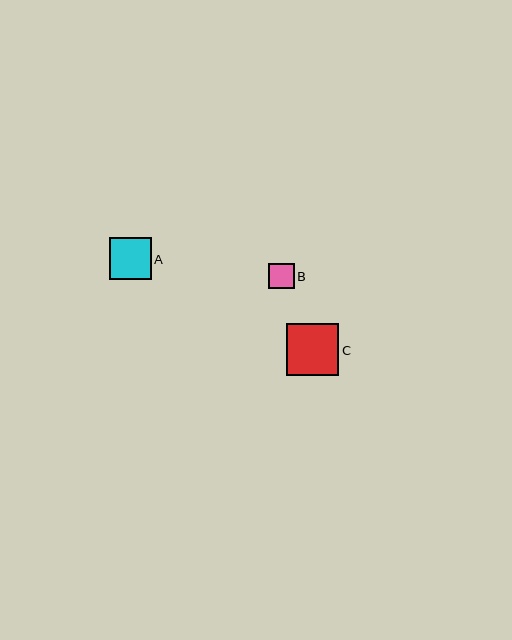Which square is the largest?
Square C is the largest with a size of approximately 52 pixels.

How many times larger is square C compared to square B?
Square C is approximately 2.1 times the size of square B.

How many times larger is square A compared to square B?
Square A is approximately 1.7 times the size of square B.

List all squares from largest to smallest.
From largest to smallest: C, A, B.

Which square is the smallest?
Square B is the smallest with a size of approximately 25 pixels.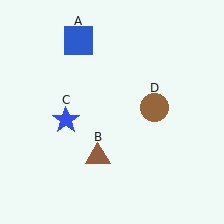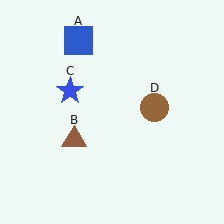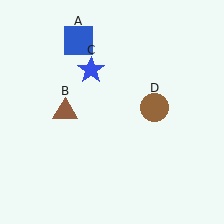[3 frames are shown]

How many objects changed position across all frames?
2 objects changed position: brown triangle (object B), blue star (object C).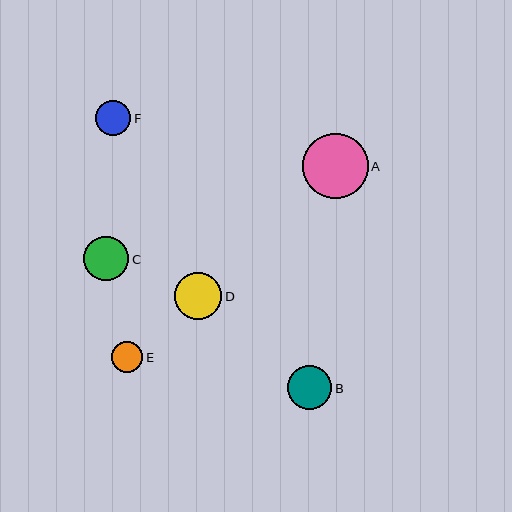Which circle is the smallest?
Circle E is the smallest with a size of approximately 32 pixels.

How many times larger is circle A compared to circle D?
Circle A is approximately 1.4 times the size of circle D.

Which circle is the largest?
Circle A is the largest with a size of approximately 65 pixels.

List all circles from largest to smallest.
From largest to smallest: A, D, C, B, F, E.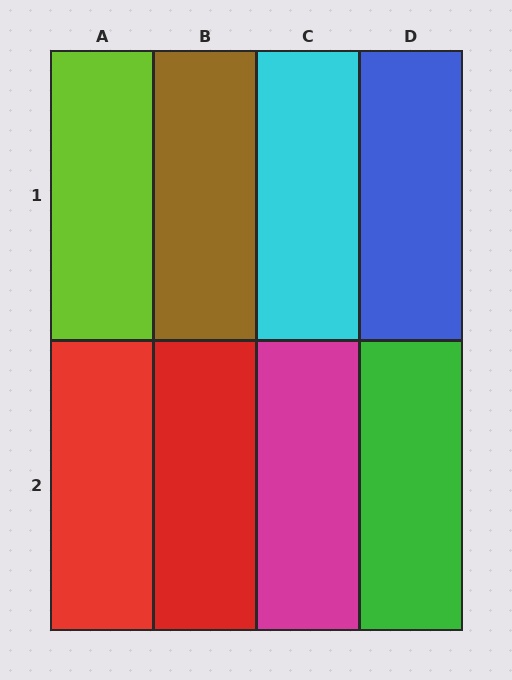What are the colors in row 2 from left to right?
Red, red, magenta, green.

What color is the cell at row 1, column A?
Lime.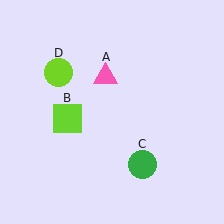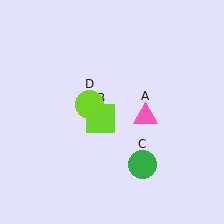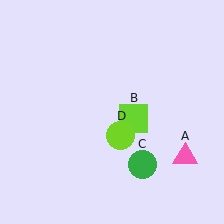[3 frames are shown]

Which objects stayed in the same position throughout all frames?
Green circle (object C) remained stationary.